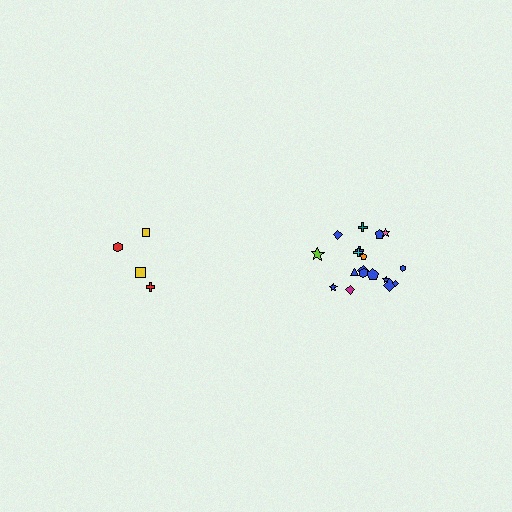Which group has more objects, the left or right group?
The right group.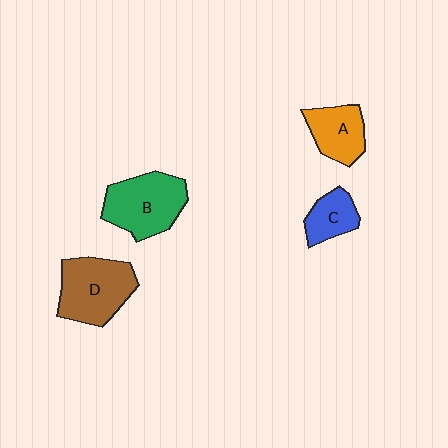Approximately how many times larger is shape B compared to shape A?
Approximately 1.5 times.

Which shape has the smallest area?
Shape C (blue).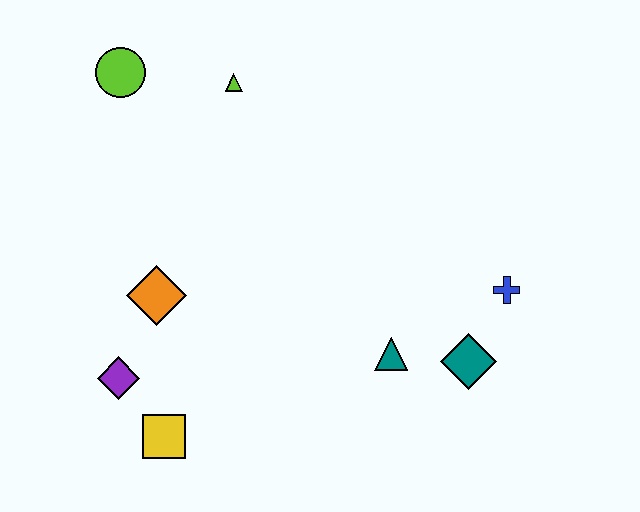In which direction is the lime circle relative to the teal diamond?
The lime circle is to the left of the teal diamond.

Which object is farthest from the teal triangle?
The lime circle is farthest from the teal triangle.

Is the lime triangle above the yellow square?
Yes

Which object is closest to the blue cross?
The teal diamond is closest to the blue cross.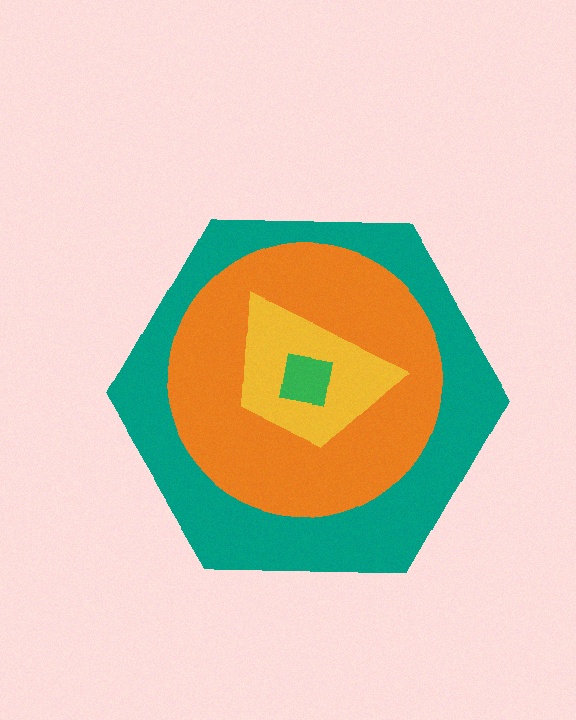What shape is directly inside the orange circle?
The yellow trapezoid.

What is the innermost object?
The green square.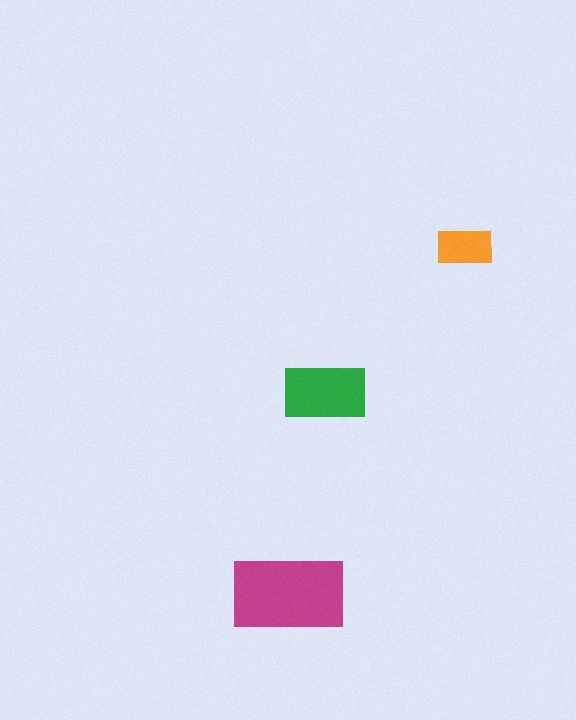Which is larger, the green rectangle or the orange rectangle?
The green one.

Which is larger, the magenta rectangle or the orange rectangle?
The magenta one.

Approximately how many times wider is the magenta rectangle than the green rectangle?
About 1.5 times wider.